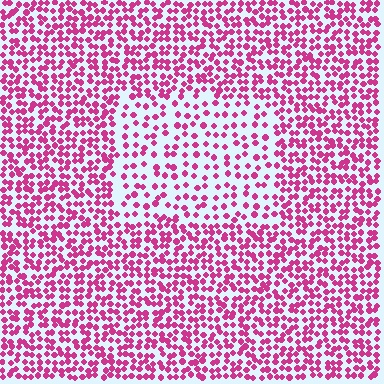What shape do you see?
I see a rectangle.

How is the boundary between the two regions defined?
The boundary is defined by a change in element density (approximately 2.0x ratio). All elements are the same color, size, and shape.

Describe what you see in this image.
The image contains small magenta elements arranged at two different densities. A rectangle-shaped region is visible where the elements are less densely packed than the surrounding area.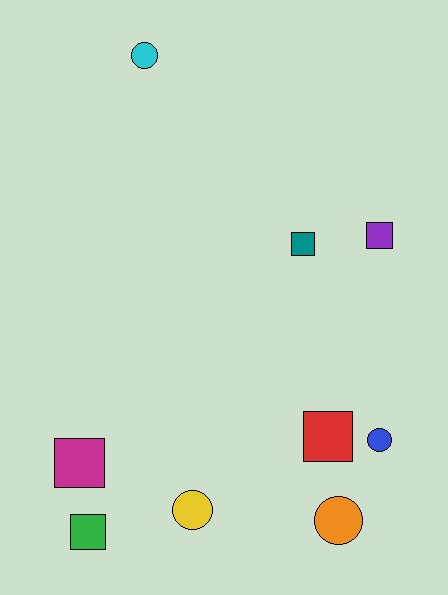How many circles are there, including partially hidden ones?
There are 4 circles.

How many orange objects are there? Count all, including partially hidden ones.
There is 1 orange object.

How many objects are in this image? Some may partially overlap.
There are 9 objects.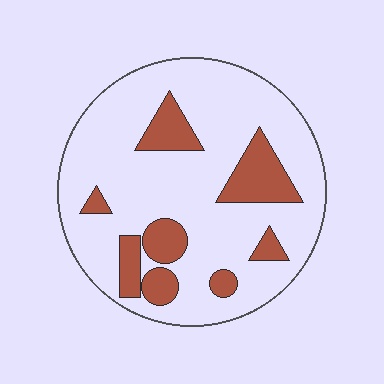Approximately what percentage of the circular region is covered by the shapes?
Approximately 20%.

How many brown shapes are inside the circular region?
8.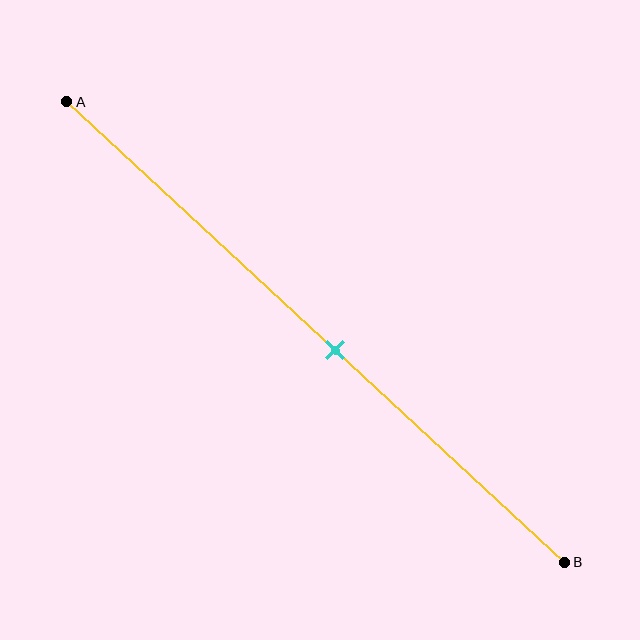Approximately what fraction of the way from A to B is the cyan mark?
The cyan mark is approximately 55% of the way from A to B.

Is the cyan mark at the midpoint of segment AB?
No, the mark is at about 55% from A, not at the 50% midpoint.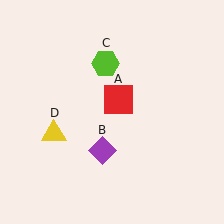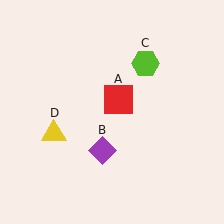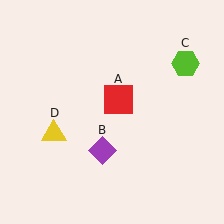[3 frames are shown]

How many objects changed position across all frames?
1 object changed position: lime hexagon (object C).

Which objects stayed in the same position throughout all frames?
Red square (object A) and purple diamond (object B) and yellow triangle (object D) remained stationary.